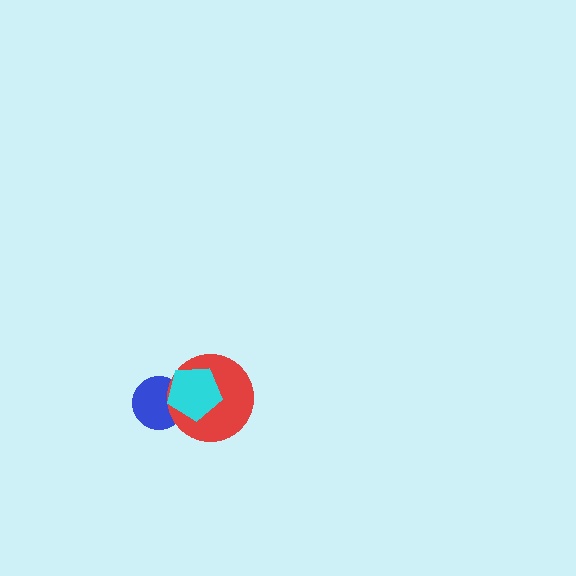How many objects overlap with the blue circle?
2 objects overlap with the blue circle.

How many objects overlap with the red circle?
2 objects overlap with the red circle.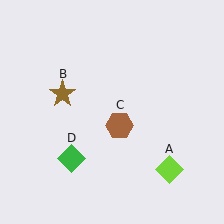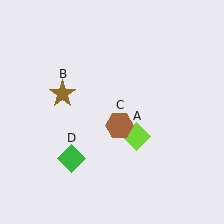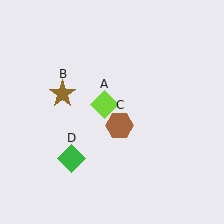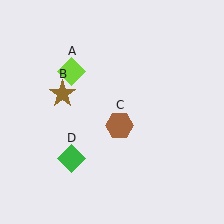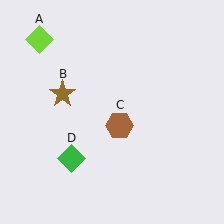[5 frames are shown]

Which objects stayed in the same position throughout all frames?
Brown star (object B) and brown hexagon (object C) and green diamond (object D) remained stationary.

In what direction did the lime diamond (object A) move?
The lime diamond (object A) moved up and to the left.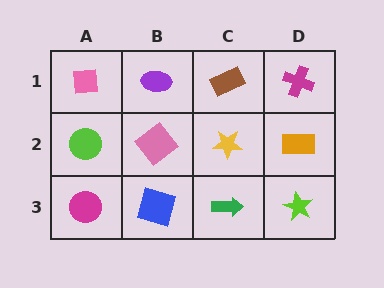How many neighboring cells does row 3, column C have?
3.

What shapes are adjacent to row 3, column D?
An orange rectangle (row 2, column D), a green arrow (row 3, column C).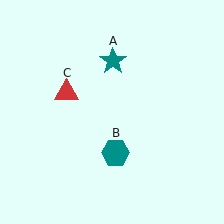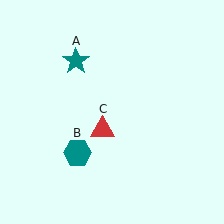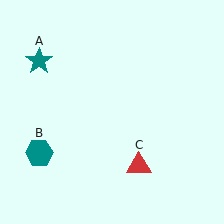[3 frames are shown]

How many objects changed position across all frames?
3 objects changed position: teal star (object A), teal hexagon (object B), red triangle (object C).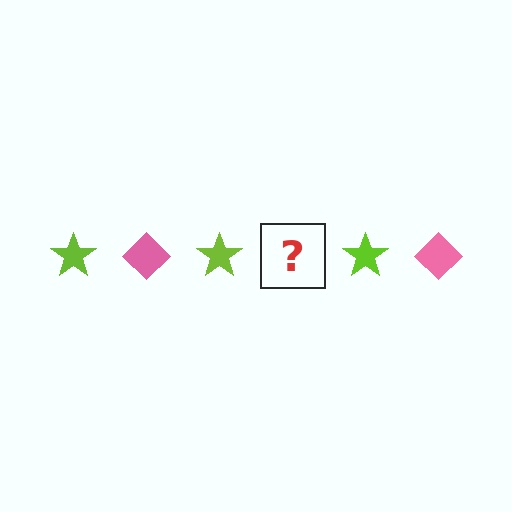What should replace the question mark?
The question mark should be replaced with a pink diamond.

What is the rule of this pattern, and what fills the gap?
The rule is that the pattern alternates between lime star and pink diamond. The gap should be filled with a pink diamond.